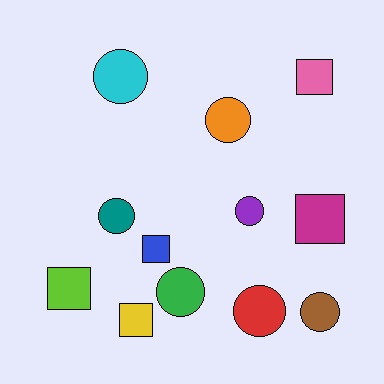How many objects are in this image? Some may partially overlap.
There are 12 objects.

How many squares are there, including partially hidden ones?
There are 5 squares.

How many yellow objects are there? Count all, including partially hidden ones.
There is 1 yellow object.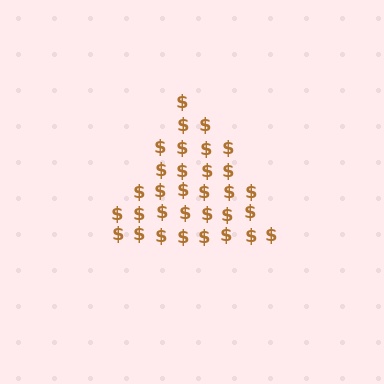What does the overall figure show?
The overall figure shows a triangle.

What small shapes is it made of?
It is made of small dollar signs.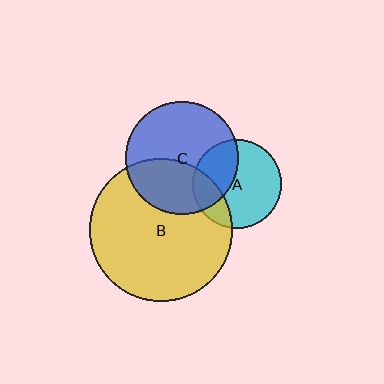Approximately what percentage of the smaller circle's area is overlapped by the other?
Approximately 20%.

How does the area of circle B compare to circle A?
Approximately 2.6 times.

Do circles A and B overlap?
Yes.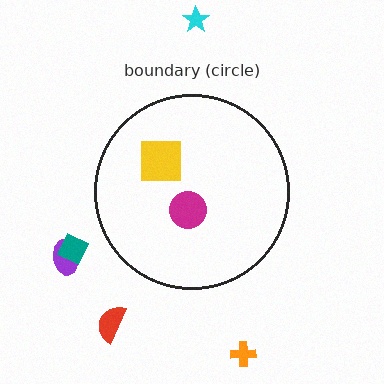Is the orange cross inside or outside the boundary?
Outside.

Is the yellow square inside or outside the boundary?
Inside.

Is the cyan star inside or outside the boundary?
Outside.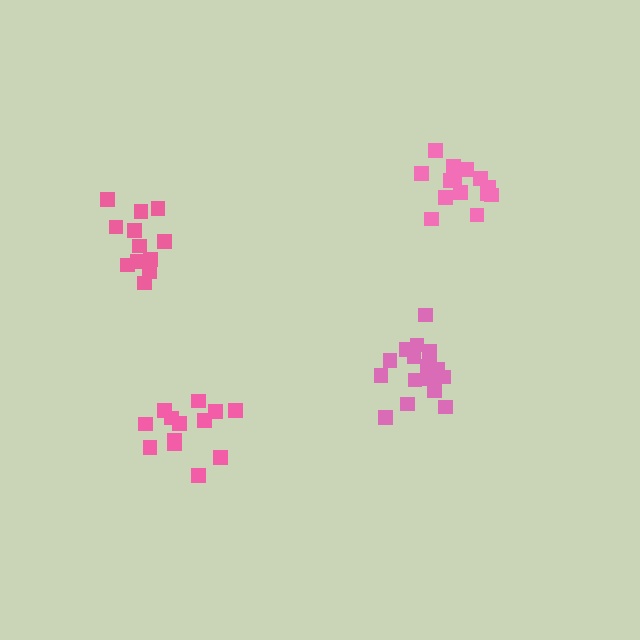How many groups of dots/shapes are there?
There are 4 groups.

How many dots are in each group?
Group 1: 14 dots, Group 2: 17 dots, Group 3: 12 dots, Group 4: 13 dots (56 total).